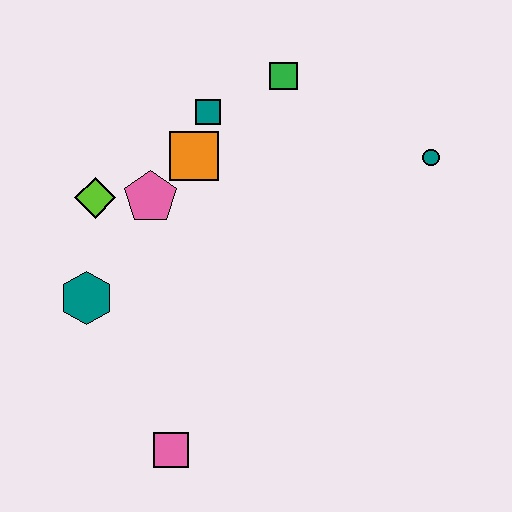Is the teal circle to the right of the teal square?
Yes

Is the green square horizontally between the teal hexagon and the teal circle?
Yes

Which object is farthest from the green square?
The pink square is farthest from the green square.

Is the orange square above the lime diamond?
Yes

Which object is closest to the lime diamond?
The pink pentagon is closest to the lime diamond.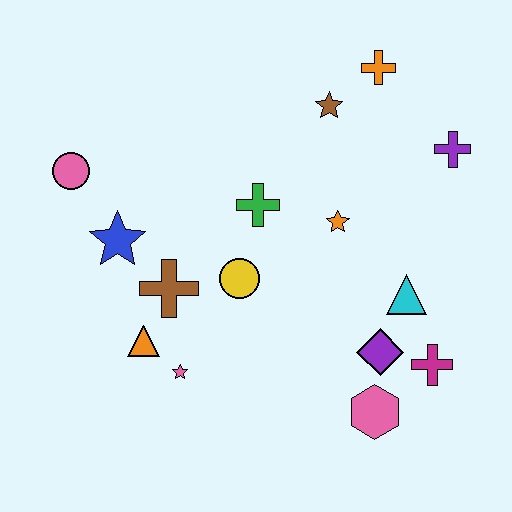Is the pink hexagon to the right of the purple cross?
No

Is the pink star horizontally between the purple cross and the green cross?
No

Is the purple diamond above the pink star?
Yes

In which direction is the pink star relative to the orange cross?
The pink star is below the orange cross.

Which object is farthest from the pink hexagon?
The pink circle is farthest from the pink hexagon.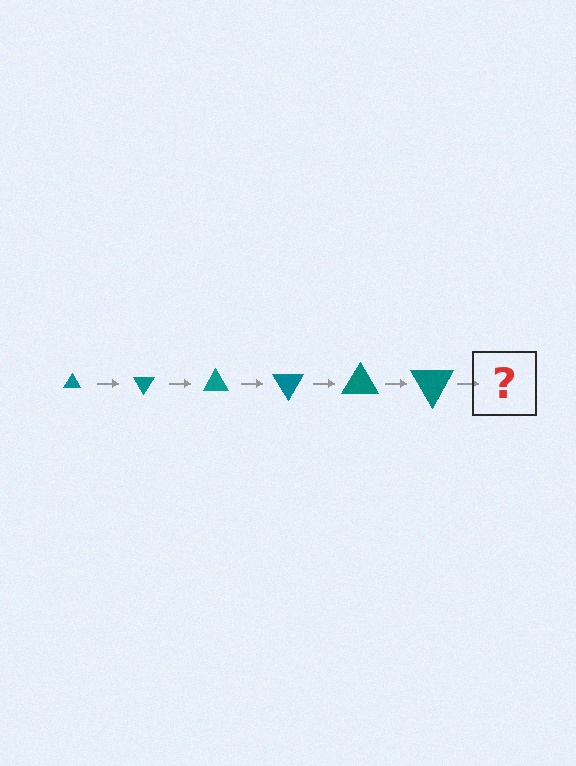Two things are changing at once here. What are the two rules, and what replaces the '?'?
The two rules are that the triangle grows larger each step and it rotates 60 degrees each step. The '?' should be a triangle, larger than the previous one and rotated 360 degrees from the start.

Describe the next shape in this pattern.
It should be a triangle, larger than the previous one and rotated 360 degrees from the start.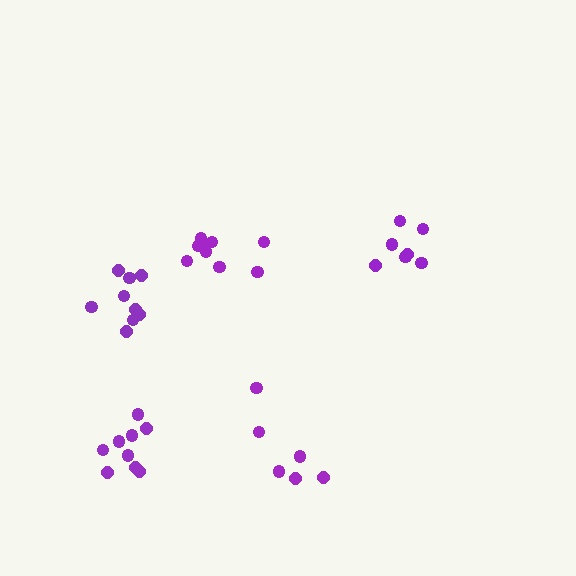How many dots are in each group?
Group 1: 9 dots, Group 2: 9 dots, Group 3: 6 dots, Group 4: 9 dots, Group 5: 7 dots (40 total).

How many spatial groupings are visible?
There are 5 spatial groupings.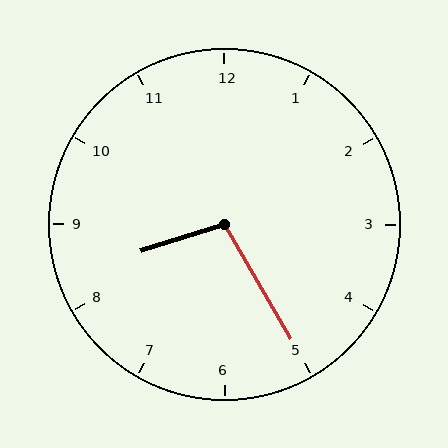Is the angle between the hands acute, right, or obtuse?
It is obtuse.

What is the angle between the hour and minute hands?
Approximately 102 degrees.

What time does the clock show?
8:25.